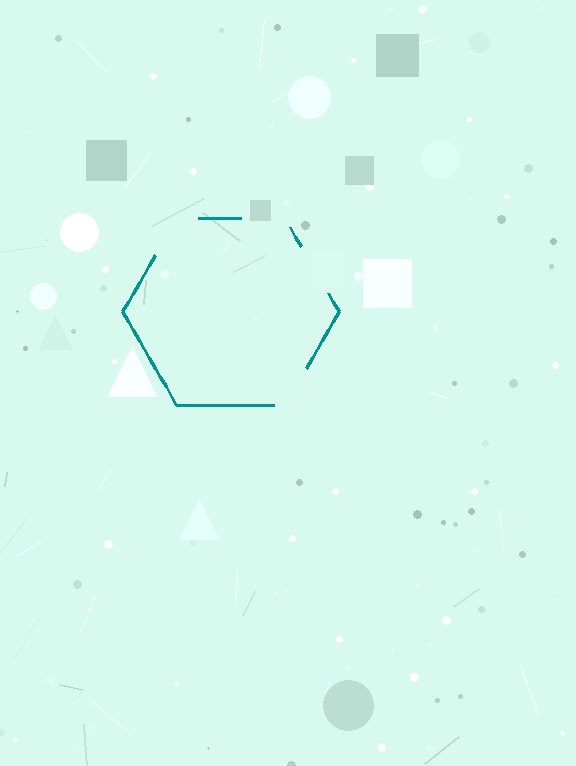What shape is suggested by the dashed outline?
The dashed outline suggests a hexagon.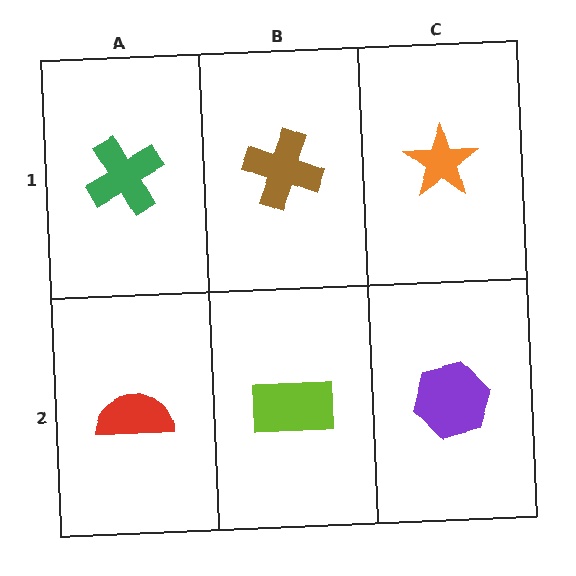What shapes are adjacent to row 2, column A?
A green cross (row 1, column A), a lime rectangle (row 2, column B).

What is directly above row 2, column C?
An orange star.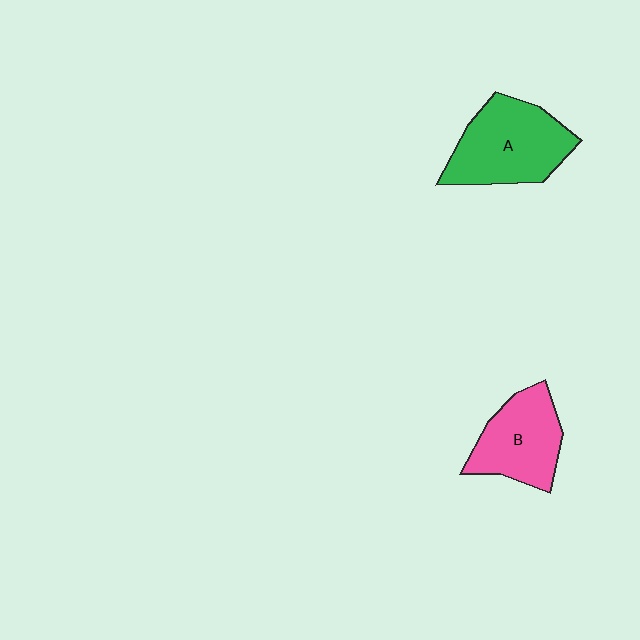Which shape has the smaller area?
Shape B (pink).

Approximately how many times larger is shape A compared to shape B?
Approximately 1.3 times.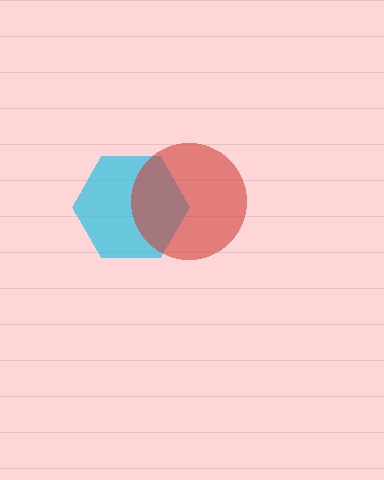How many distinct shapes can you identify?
There are 2 distinct shapes: a cyan hexagon, a red circle.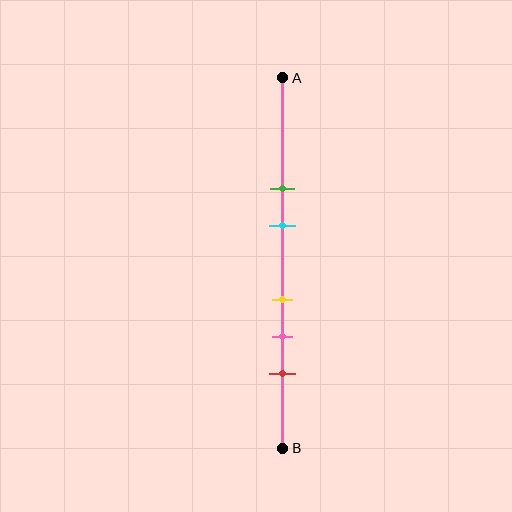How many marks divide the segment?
There are 5 marks dividing the segment.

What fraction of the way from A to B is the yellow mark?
The yellow mark is approximately 60% (0.6) of the way from A to B.